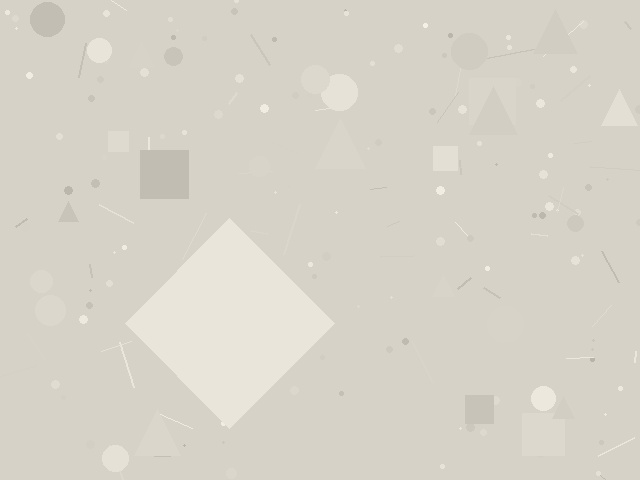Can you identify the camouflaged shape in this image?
The camouflaged shape is a diamond.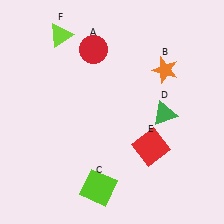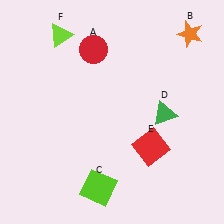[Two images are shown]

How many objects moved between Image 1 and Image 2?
1 object moved between the two images.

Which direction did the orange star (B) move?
The orange star (B) moved up.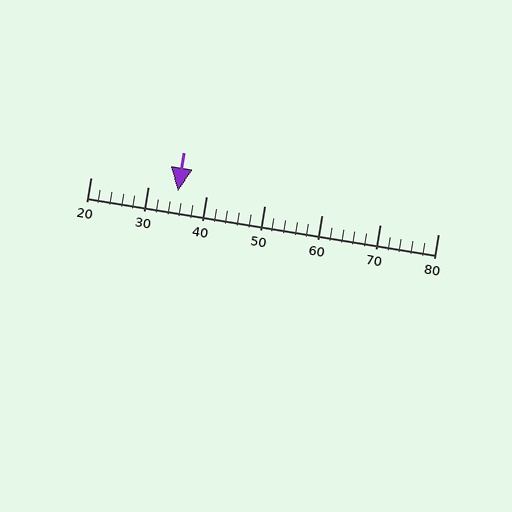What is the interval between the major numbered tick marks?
The major tick marks are spaced 10 units apart.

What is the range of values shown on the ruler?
The ruler shows values from 20 to 80.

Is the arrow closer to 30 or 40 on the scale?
The arrow is closer to 40.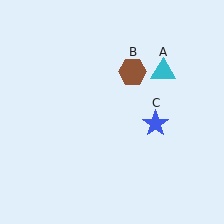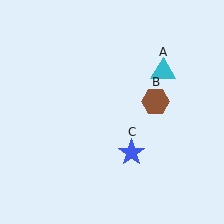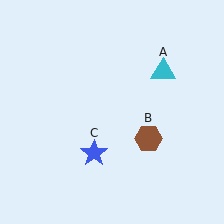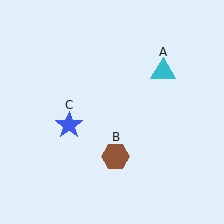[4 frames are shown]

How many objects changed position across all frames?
2 objects changed position: brown hexagon (object B), blue star (object C).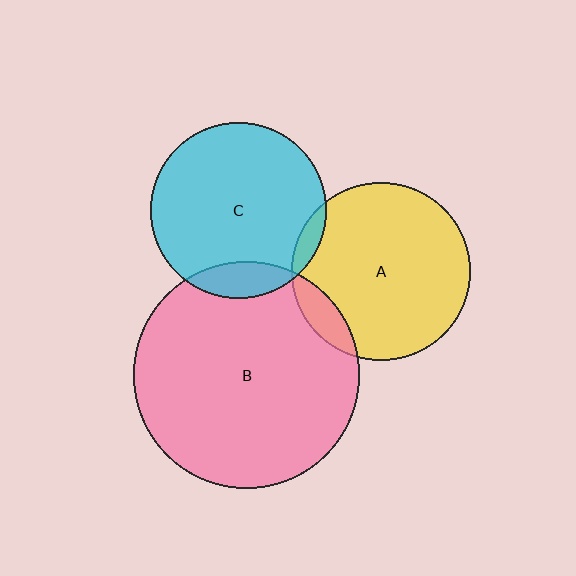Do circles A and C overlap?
Yes.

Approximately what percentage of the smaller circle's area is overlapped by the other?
Approximately 5%.